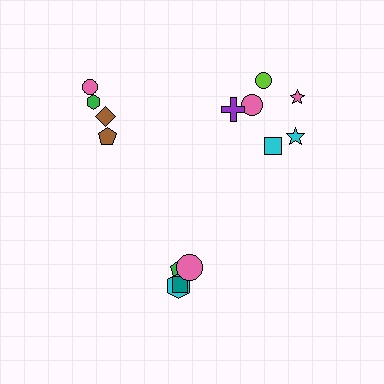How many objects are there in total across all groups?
There are 14 objects.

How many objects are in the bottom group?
There are 4 objects.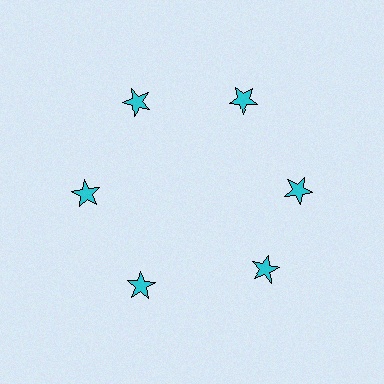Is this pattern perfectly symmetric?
No. The 6 cyan stars are arranged in a ring, but one element near the 5 o'clock position is rotated out of alignment along the ring, breaking the 6-fold rotational symmetry.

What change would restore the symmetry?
The symmetry would be restored by rotating it back into even spacing with its neighbors so that all 6 stars sit at equal angles and equal distance from the center.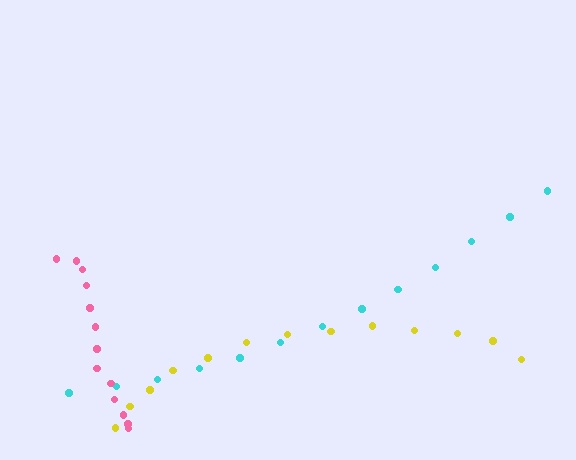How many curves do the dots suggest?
There are 3 distinct paths.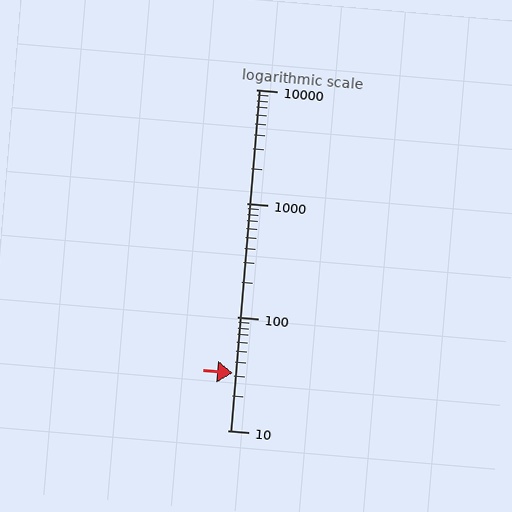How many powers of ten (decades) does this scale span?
The scale spans 3 decades, from 10 to 10000.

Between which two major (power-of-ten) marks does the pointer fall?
The pointer is between 10 and 100.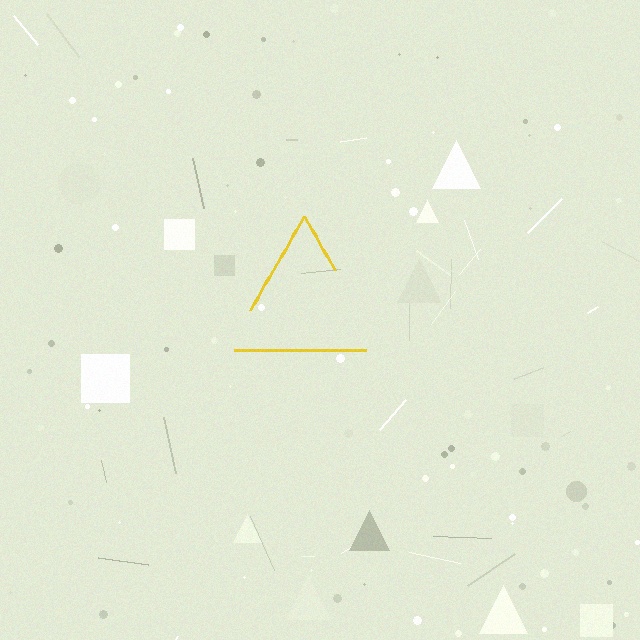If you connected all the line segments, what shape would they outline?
They would outline a triangle.